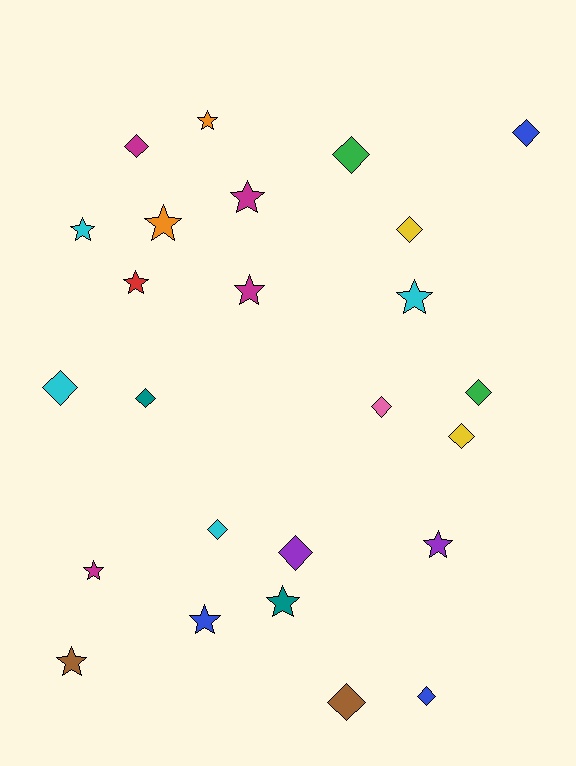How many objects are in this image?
There are 25 objects.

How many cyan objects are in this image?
There are 4 cyan objects.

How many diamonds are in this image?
There are 13 diamonds.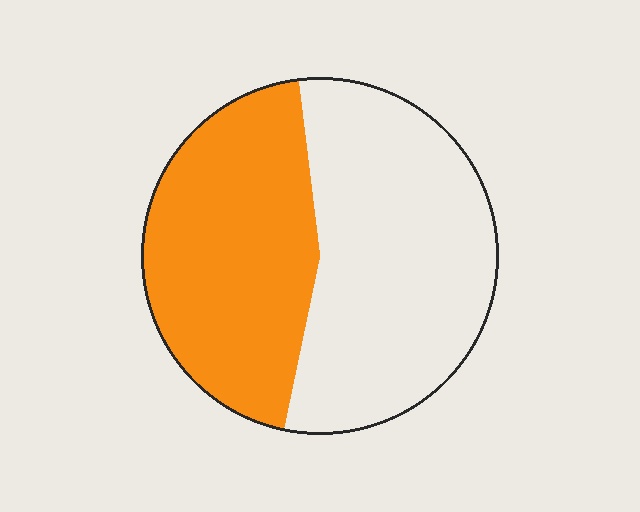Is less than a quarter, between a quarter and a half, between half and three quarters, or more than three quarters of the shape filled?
Between a quarter and a half.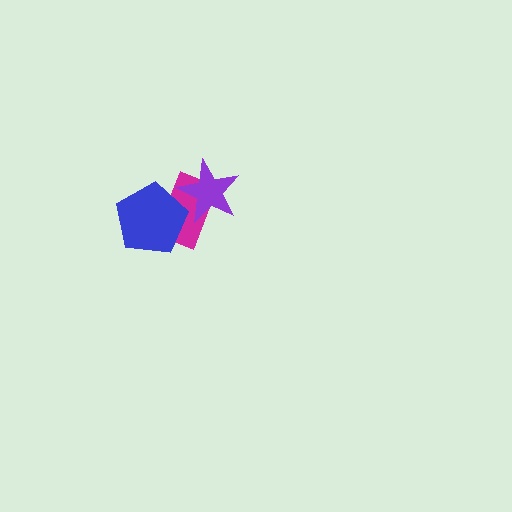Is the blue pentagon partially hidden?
No, no other shape covers it.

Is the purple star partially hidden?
Yes, it is partially covered by another shape.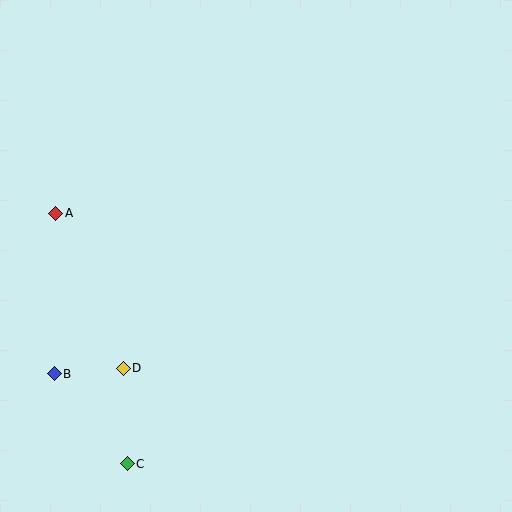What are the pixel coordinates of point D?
Point D is at (123, 368).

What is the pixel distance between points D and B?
The distance between D and B is 69 pixels.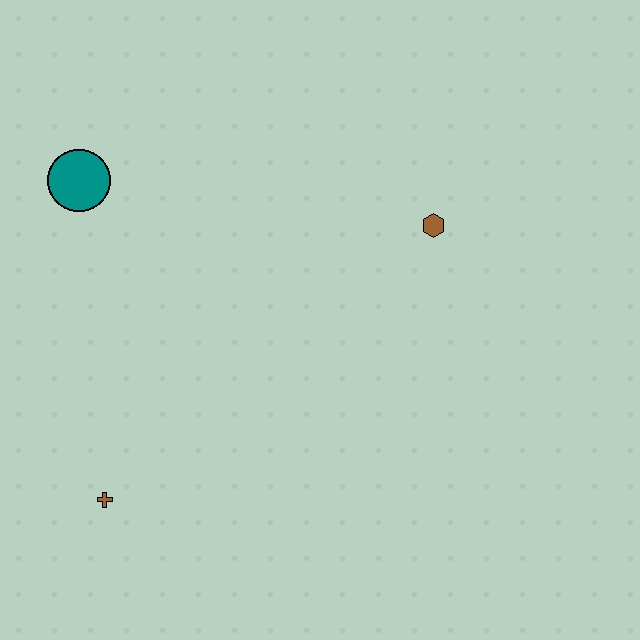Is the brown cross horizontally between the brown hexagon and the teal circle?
Yes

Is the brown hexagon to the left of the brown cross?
No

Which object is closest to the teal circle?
The brown cross is closest to the teal circle.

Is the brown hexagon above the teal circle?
No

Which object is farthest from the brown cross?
The brown hexagon is farthest from the brown cross.